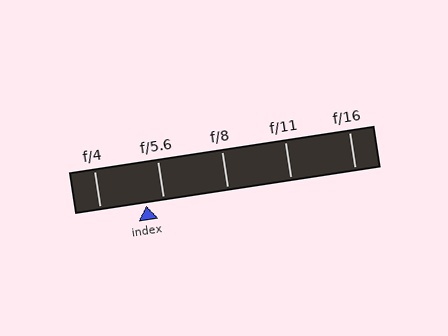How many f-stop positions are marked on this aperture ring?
There are 5 f-stop positions marked.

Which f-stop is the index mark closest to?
The index mark is closest to f/5.6.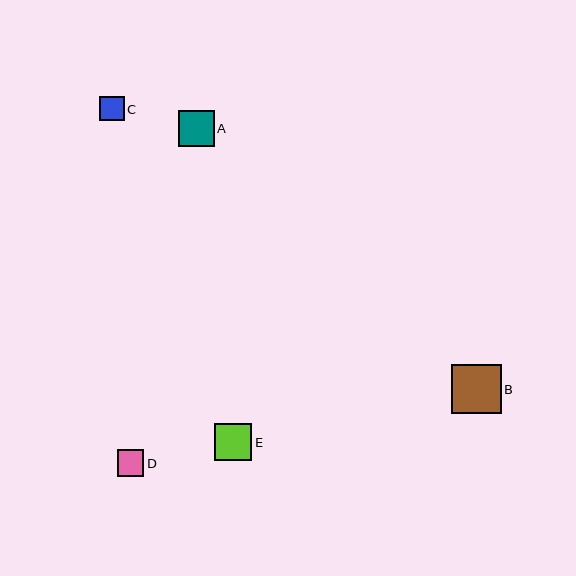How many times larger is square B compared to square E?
Square B is approximately 1.3 times the size of square E.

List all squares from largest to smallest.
From largest to smallest: B, E, A, D, C.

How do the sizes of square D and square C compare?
Square D and square C are approximately the same size.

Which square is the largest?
Square B is the largest with a size of approximately 50 pixels.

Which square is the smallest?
Square C is the smallest with a size of approximately 24 pixels.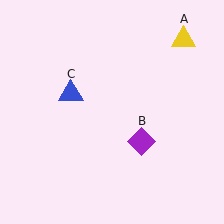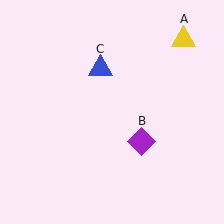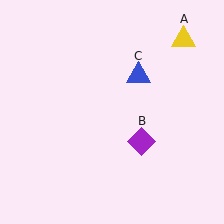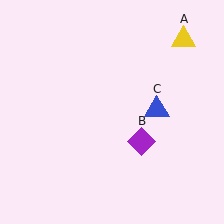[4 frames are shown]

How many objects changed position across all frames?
1 object changed position: blue triangle (object C).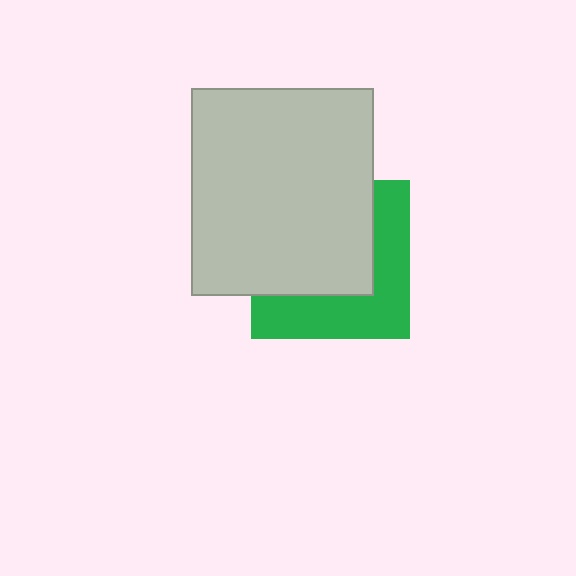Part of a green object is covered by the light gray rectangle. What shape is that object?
It is a square.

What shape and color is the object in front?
The object in front is a light gray rectangle.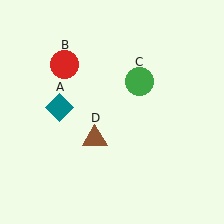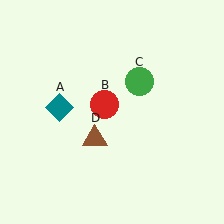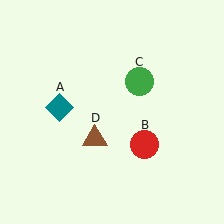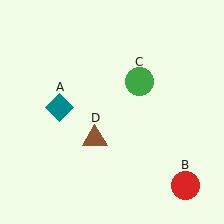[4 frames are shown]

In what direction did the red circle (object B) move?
The red circle (object B) moved down and to the right.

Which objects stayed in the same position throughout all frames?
Teal diamond (object A) and green circle (object C) and brown triangle (object D) remained stationary.